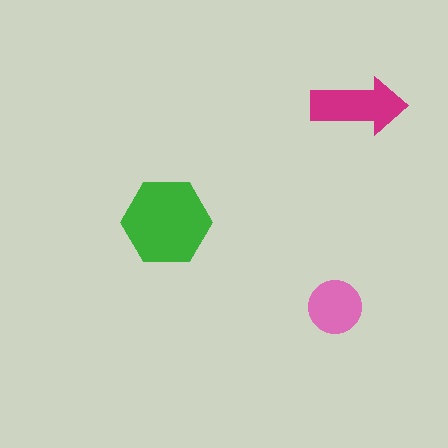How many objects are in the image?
There are 3 objects in the image.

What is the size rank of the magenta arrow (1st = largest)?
2nd.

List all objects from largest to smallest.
The green hexagon, the magenta arrow, the pink circle.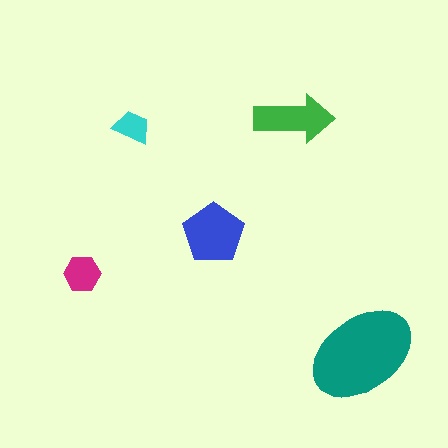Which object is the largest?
The teal ellipse.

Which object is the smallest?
The cyan trapezoid.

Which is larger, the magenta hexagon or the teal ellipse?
The teal ellipse.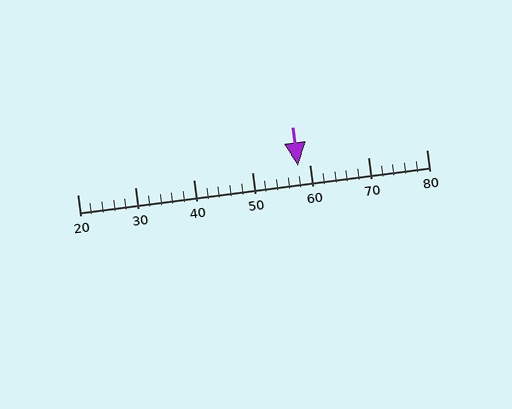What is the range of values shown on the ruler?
The ruler shows values from 20 to 80.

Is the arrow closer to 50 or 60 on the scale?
The arrow is closer to 60.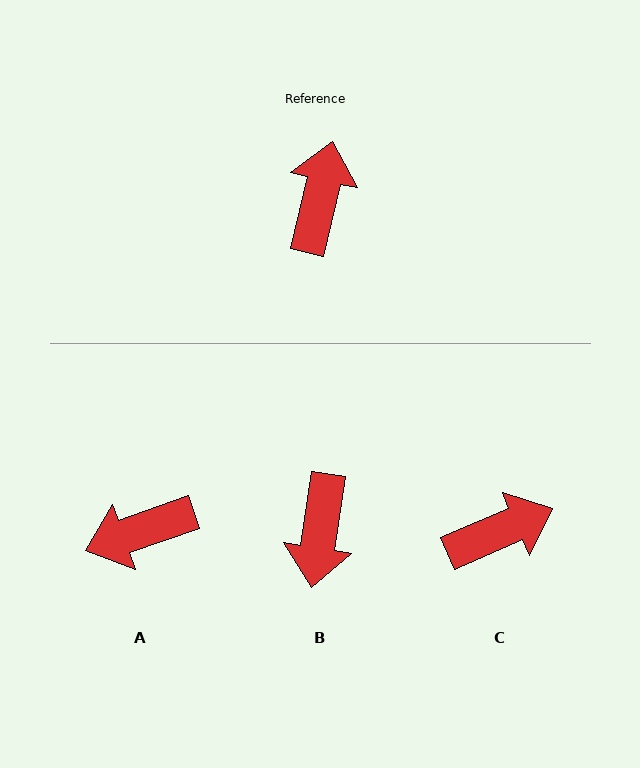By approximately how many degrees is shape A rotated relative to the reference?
Approximately 123 degrees counter-clockwise.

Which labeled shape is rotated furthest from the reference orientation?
B, about 176 degrees away.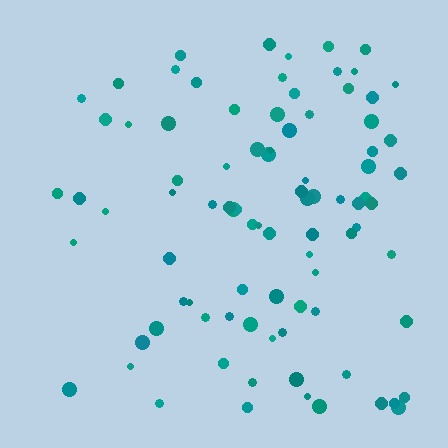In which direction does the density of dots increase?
From left to right, with the right side densest.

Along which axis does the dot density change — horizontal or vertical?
Horizontal.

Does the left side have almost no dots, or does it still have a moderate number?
Still a moderate number, just noticeably fewer than the right.